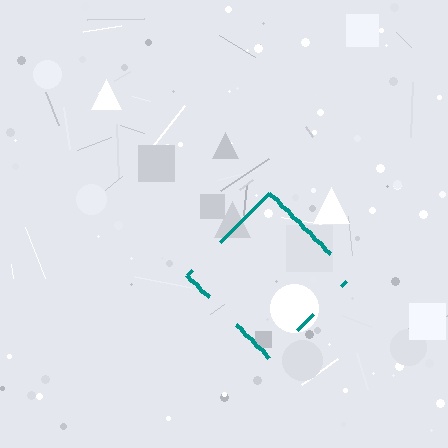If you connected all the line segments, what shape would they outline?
They would outline a diamond.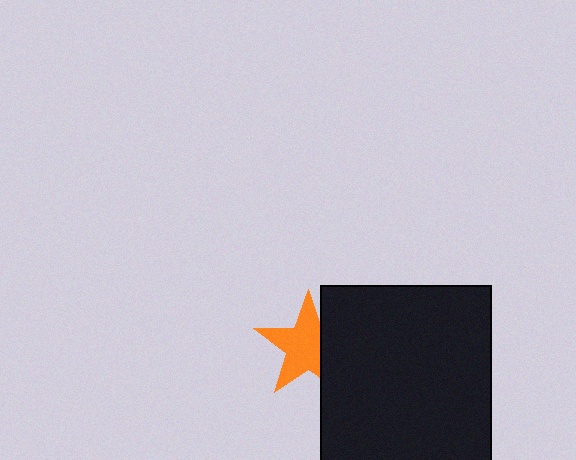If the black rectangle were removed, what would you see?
You would see the complete orange star.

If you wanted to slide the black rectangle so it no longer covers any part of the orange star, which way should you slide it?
Slide it right — that is the most direct way to separate the two shapes.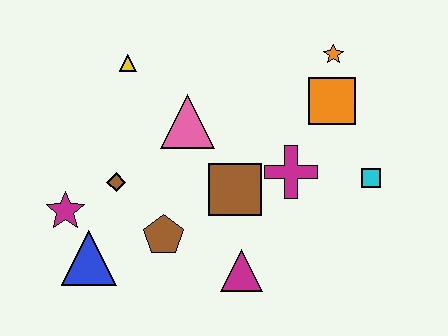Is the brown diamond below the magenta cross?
Yes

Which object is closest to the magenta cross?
The brown square is closest to the magenta cross.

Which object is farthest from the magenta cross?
The magenta star is farthest from the magenta cross.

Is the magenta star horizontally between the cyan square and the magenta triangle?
No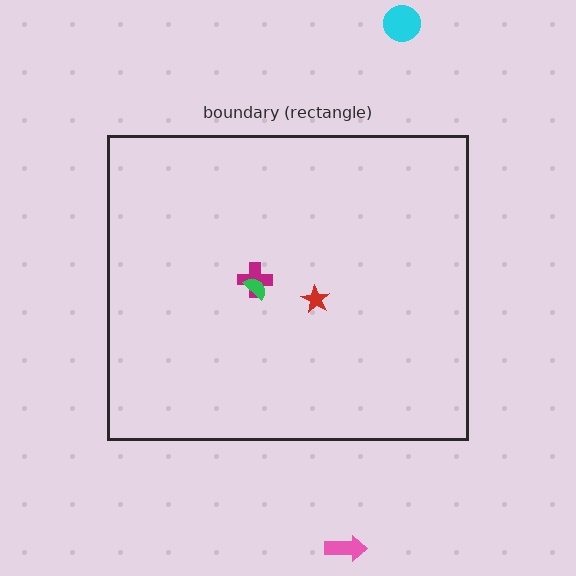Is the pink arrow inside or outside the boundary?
Outside.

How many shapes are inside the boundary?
3 inside, 2 outside.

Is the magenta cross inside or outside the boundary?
Inside.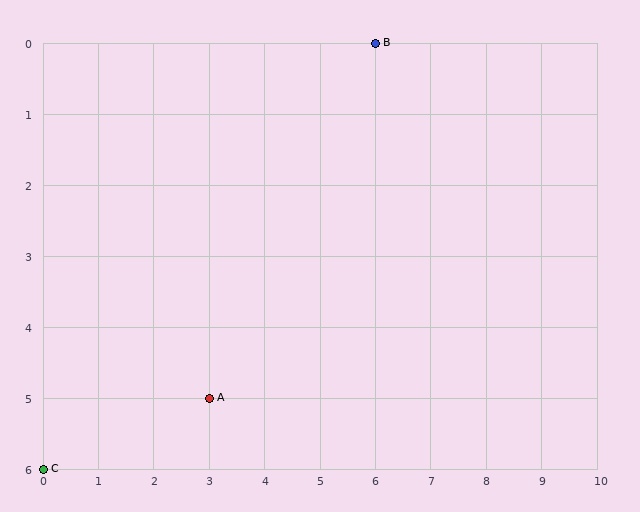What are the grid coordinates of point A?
Point A is at grid coordinates (3, 5).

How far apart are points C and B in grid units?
Points C and B are 6 columns and 6 rows apart (about 8.5 grid units diagonally).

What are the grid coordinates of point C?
Point C is at grid coordinates (0, 6).